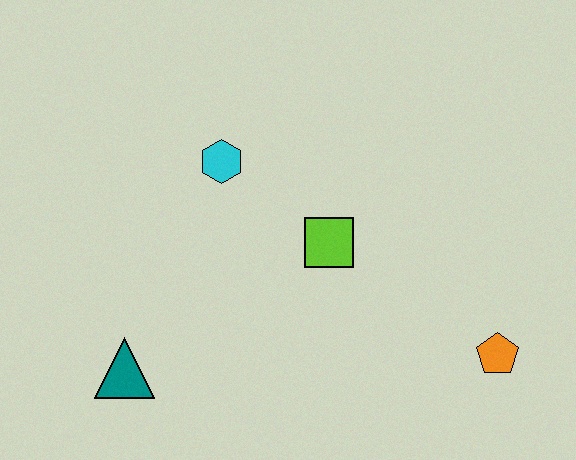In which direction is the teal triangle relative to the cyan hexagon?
The teal triangle is below the cyan hexagon.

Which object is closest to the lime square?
The cyan hexagon is closest to the lime square.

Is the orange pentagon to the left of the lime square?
No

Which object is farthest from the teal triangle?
The orange pentagon is farthest from the teal triangle.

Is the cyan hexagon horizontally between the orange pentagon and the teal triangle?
Yes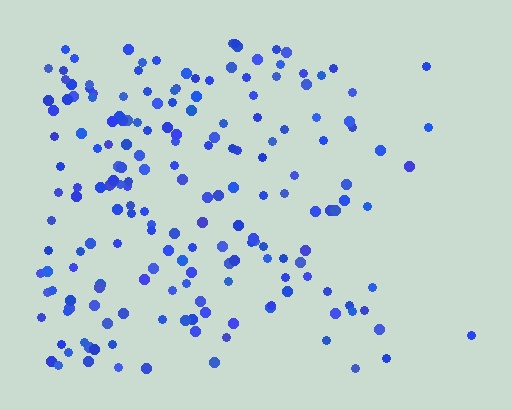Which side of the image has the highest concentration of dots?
The left.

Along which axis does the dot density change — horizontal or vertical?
Horizontal.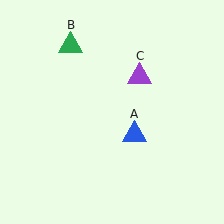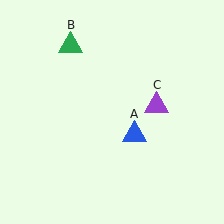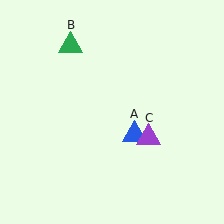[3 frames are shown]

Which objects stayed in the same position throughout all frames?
Blue triangle (object A) and green triangle (object B) remained stationary.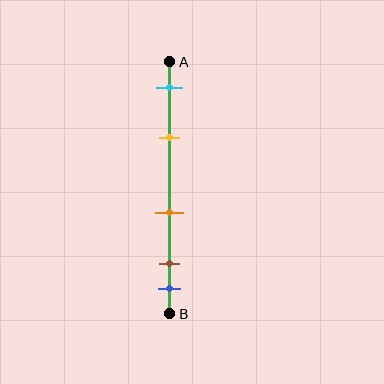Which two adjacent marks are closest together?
The brown and blue marks are the closest adjacent pair.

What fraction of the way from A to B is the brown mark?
The brown mark is approximately 80% (0.8) of the way from A to B.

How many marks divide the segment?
There are 5 marks dividing the segment.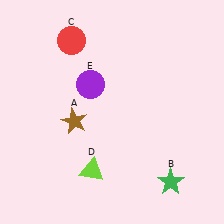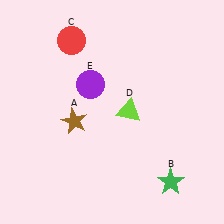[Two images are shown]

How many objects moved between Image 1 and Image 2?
1 object moved between the two images.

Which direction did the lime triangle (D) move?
The lime triangle (D) moved up.